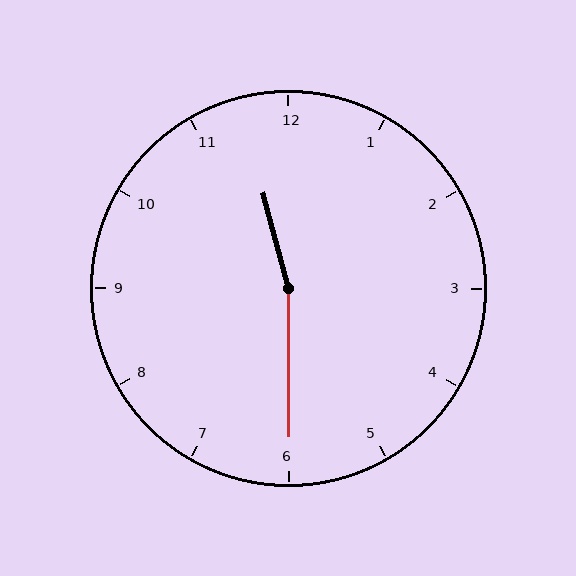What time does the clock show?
11:30.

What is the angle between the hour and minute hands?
Approximately 165 degrees.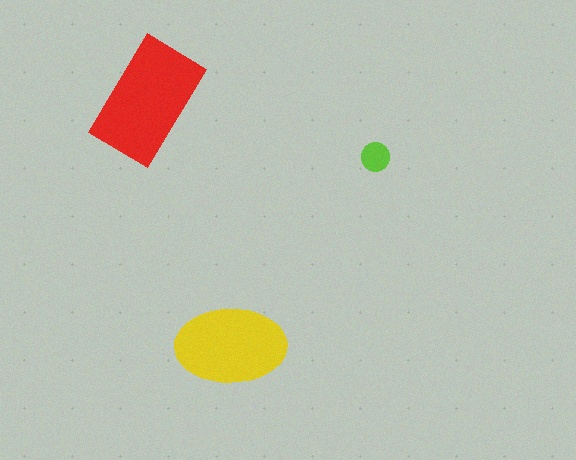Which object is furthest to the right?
The lime circle is rightmost.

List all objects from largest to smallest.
The red rectangle, the yellow ellipse, the lime circle.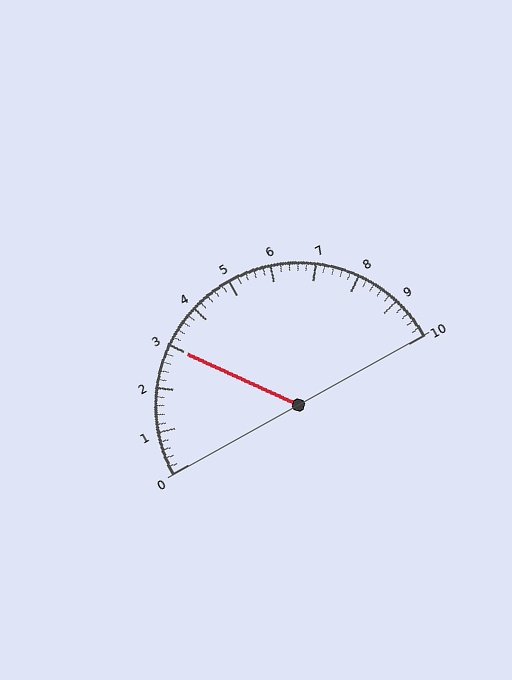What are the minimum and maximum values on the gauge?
The gauge ranges from 0 to 10.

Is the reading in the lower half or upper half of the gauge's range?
The reading is in the lower half of the range (0 to 10).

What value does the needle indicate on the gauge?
The needle indicates approximately 3.0.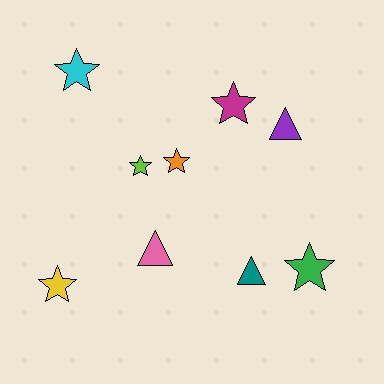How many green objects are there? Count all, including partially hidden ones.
There is 1 green object.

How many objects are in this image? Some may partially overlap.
There are 9 objects.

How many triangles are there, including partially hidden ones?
There are 3 triangles.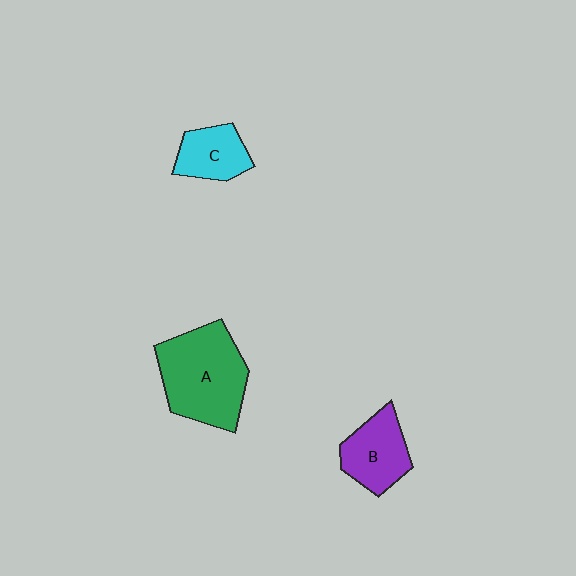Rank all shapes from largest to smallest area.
From largest to smallest: A (green), B (purple), C (cyan).